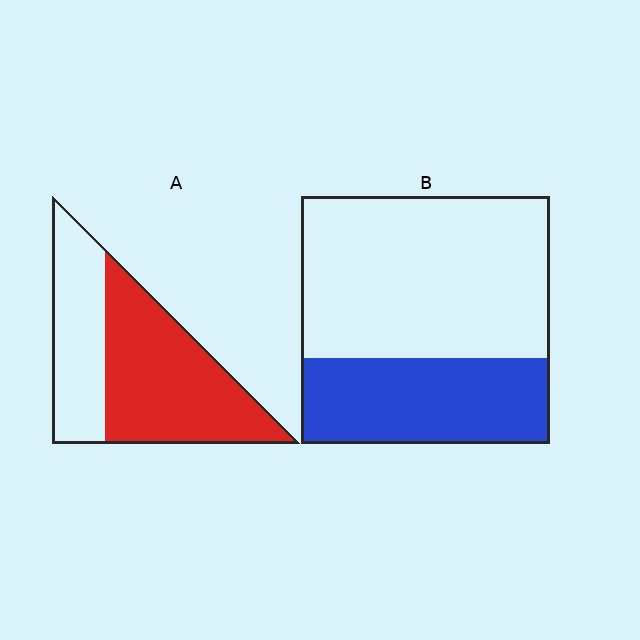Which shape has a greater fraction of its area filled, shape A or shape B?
Shape A.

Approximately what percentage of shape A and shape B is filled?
A is approximately 60% and B is approximately 35%.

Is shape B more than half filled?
No.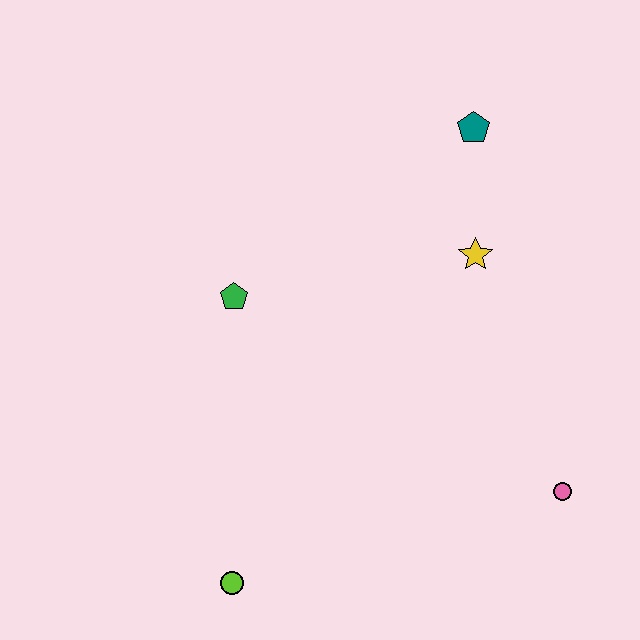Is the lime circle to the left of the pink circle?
Yes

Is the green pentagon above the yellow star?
No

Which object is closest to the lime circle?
The green pentagon is closest to the lime circle.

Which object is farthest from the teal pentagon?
The lime circle is farthest from the teal pentagon.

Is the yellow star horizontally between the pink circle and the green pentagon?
Yes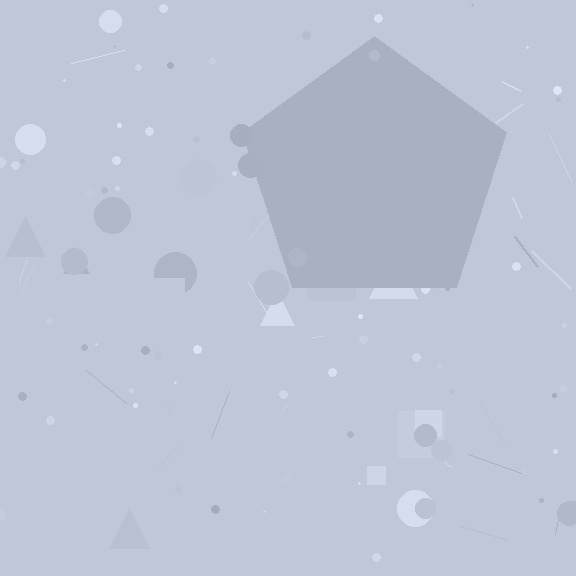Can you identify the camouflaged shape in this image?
The camouflaged shape is a pentagon.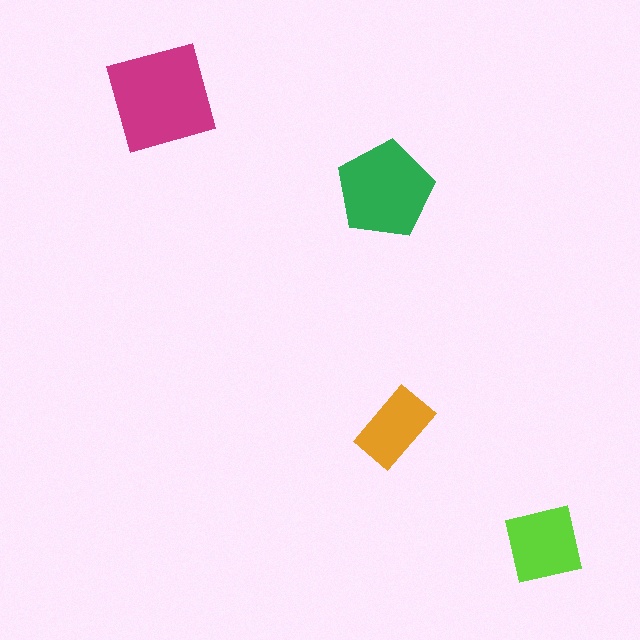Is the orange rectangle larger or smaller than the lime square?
Smaller.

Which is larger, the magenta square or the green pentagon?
The magenta square.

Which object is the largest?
The magenta square.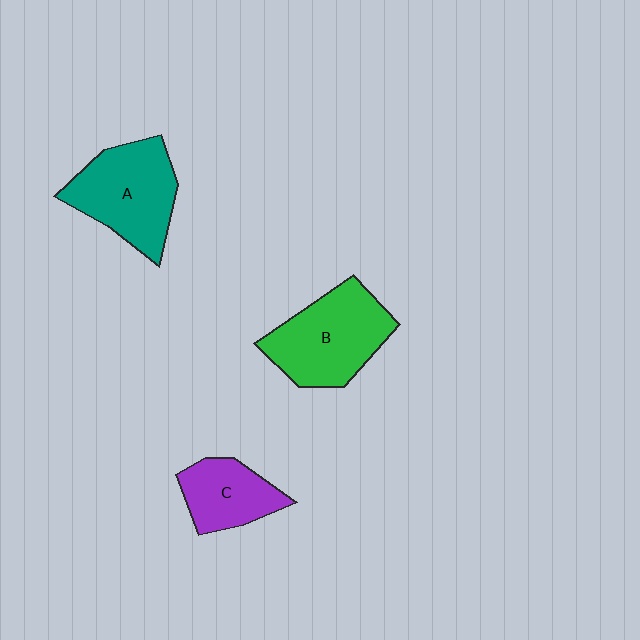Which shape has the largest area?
Shape B (green).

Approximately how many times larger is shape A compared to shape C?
Approximately 1.6 times.